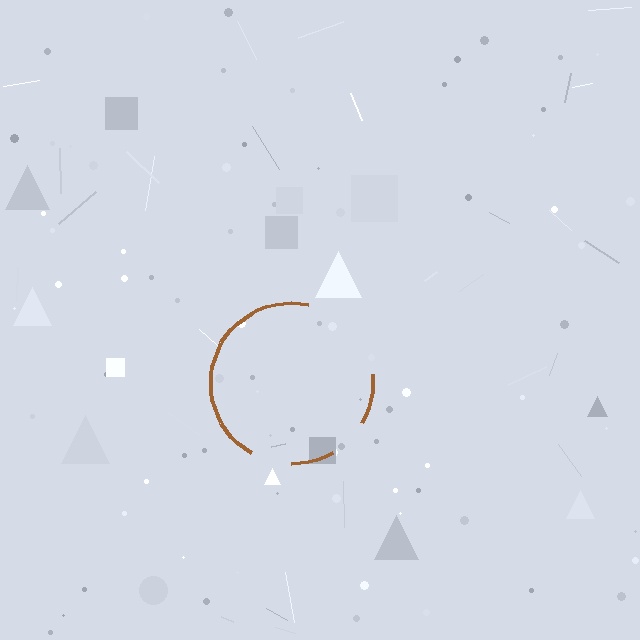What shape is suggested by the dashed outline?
The dashed outline suggests a circle.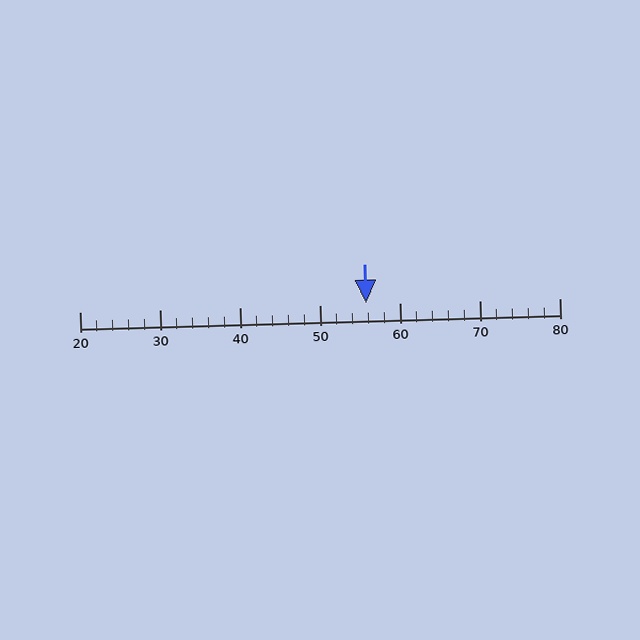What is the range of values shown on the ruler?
The ruler shows values from 20 to 80.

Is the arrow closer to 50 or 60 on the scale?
The arrow is closer to 60.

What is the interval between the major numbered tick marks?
The major tick marks are spaced 10 units apart.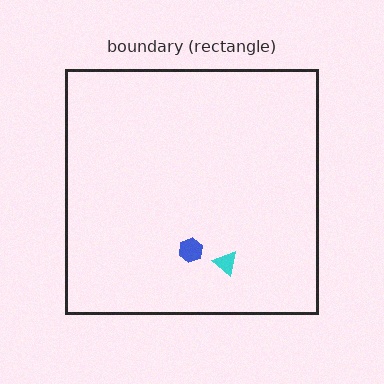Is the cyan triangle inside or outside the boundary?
Inside.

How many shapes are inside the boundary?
2 inside, 0 outside.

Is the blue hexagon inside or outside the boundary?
Inside.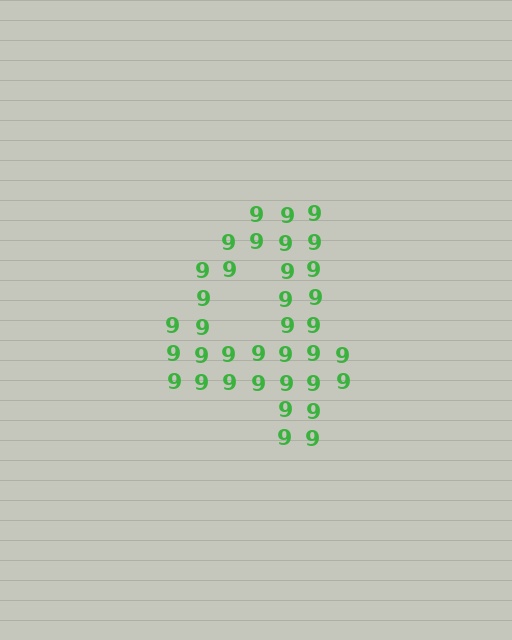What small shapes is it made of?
It is made of small digit 9's.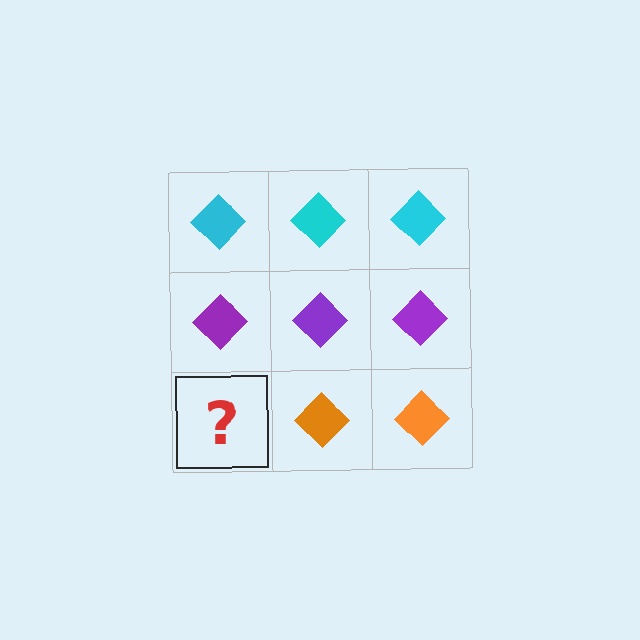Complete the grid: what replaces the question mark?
The question mark should be replaced with an orange diamond.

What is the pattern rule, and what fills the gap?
The rule is that each row has a consistent color. The gap should be filled with an orange diamond.